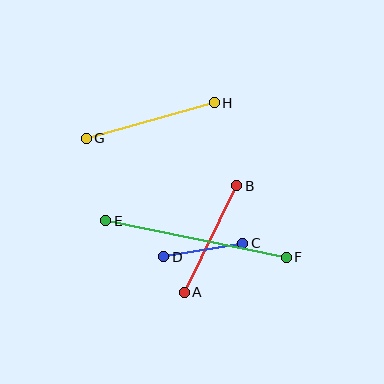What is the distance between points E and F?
The distance is approximately 184 pixels.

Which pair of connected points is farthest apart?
Points E and F are farthest apart.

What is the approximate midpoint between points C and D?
The midpoint is at approximately (203, 250) pixels.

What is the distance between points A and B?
The distance is approximately 119 pixels.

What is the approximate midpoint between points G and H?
The midpoint is at approximately (150, 121) pixels.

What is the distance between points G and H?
The distance is approximately 133 pixels.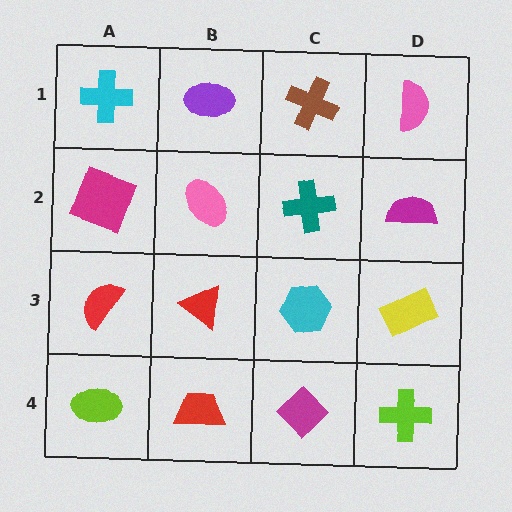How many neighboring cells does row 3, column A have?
3.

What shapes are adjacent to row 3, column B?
A pink ellipse (row 2, column B), a red trapezoid (row 4, column B), a red semicircle (row 3, column A), a cyan hexagon (row 3, column C).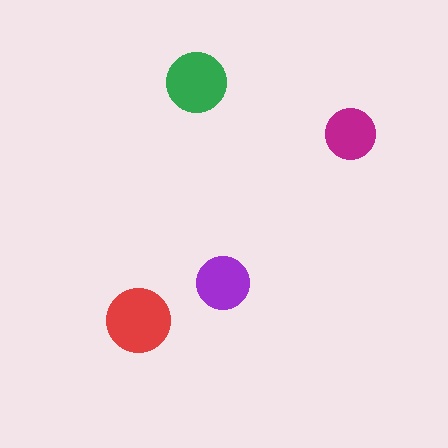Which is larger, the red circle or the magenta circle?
The red one.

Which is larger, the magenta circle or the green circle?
The green one.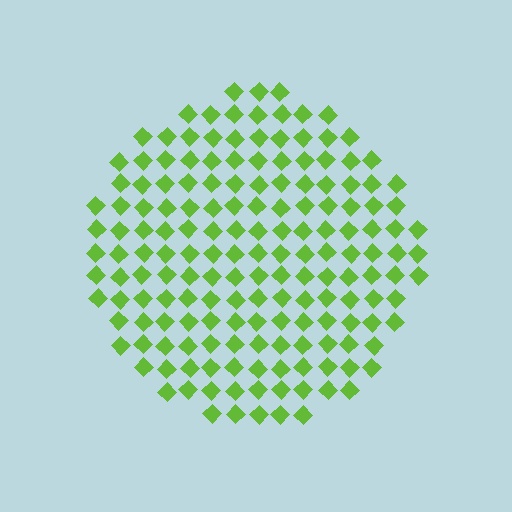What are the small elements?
The small elements are diamonds.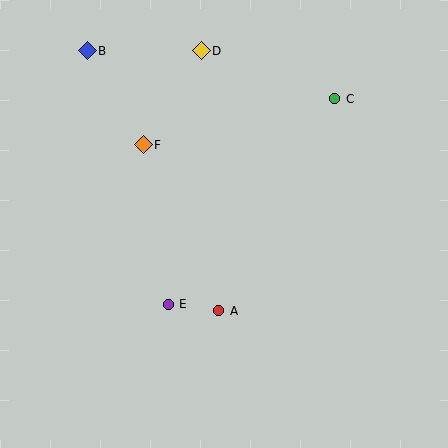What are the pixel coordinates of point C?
Point C is at (335, 99).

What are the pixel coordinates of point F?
Point F is at (143, 145).